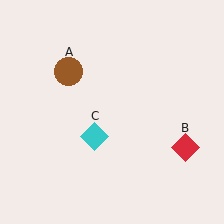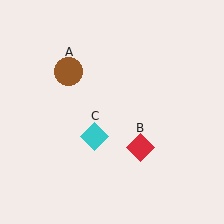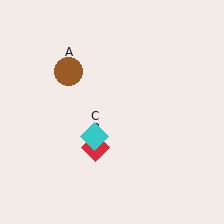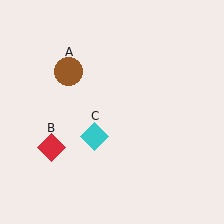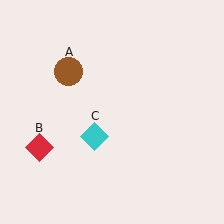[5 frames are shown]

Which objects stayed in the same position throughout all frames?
Brown circle (object A) and cyan diamond (object C) remained stationary.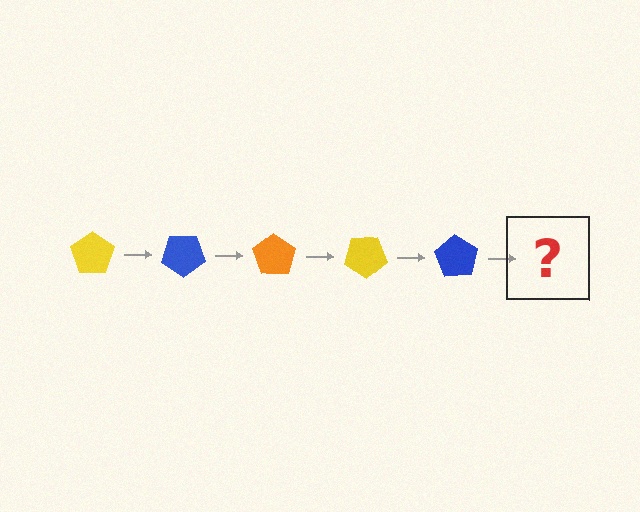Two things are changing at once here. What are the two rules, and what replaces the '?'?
The two rules are that it rotates 35 degrees each step and the color cycles through yellow, blue, and orange. The '?' should be an orange pentagon, rotated 175 degrees from the start.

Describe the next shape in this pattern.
It should be an orange pentagon, rotated 175 degrees from the start.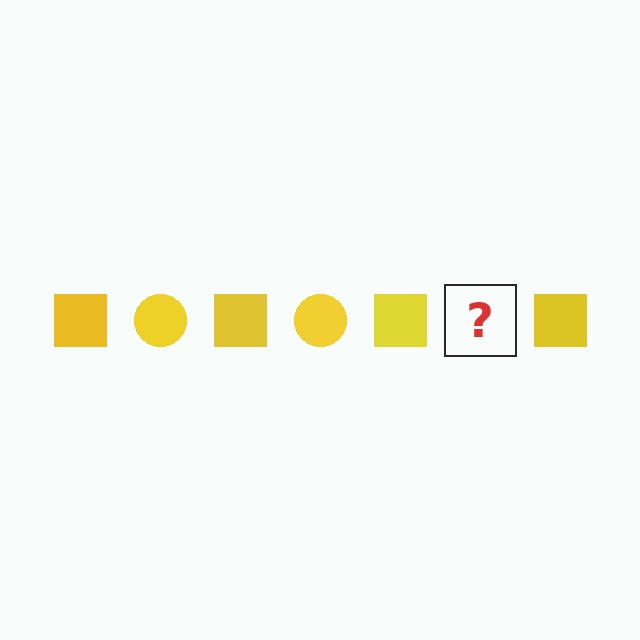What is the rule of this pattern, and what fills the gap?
The rule is that the pattern cycles through square, circle shapes in yellow. The gap should be filled with a yellow circle.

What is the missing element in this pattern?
The missing element is a yellow circle.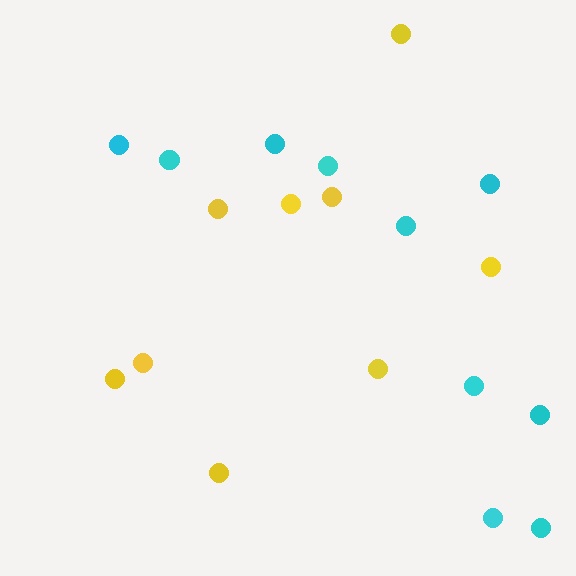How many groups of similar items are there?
There are 2 groups: one group of cyan circles (10) and one group of yellow circles (9).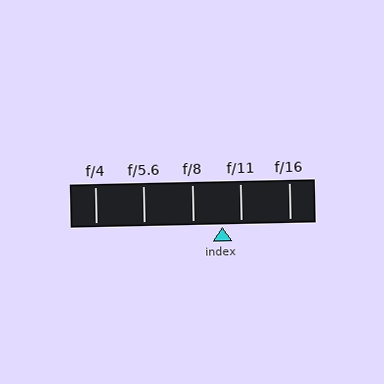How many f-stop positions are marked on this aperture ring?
There are 5 f-stop positions marked.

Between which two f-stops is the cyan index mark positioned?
The index mark is between f/8 and f/11.